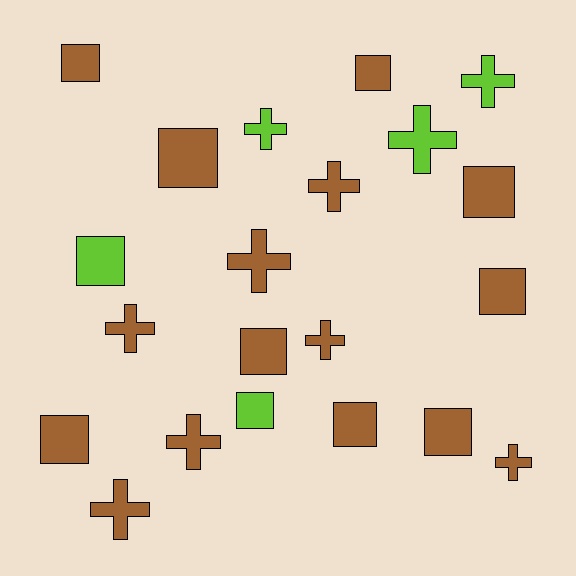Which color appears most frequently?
Brown, with 16 objects.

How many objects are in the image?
There are 21 objects.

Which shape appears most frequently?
Square, with 11 objects.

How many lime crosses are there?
There are 3 lime crosses.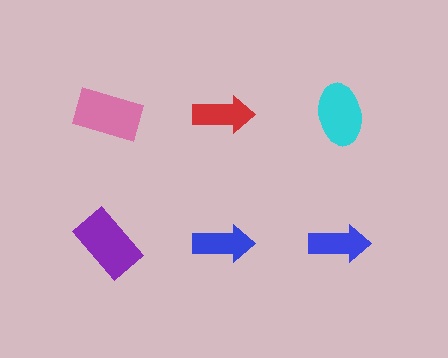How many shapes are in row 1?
3 shapes.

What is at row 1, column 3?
A cyan ellipse.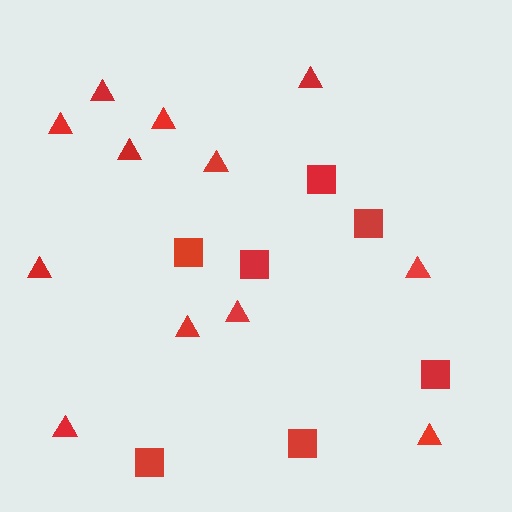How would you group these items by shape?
There are 2 groups: one group of triangles (12) and one group of squares (7).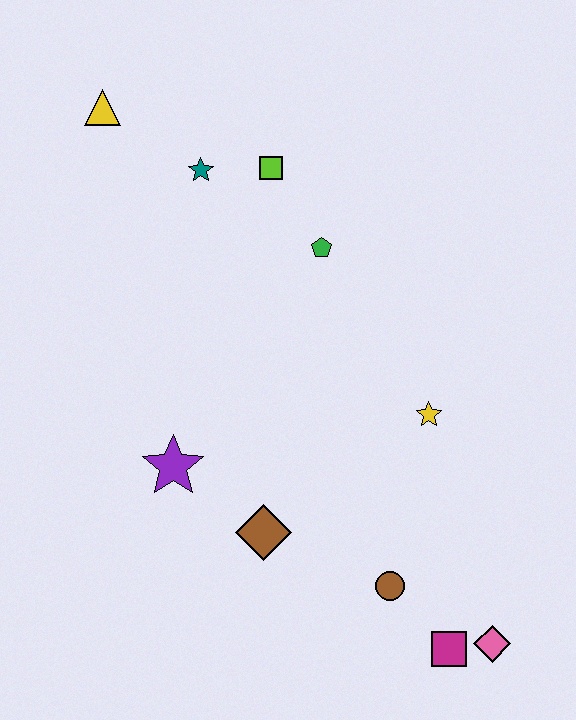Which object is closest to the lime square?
The teal star is closest to the lime square.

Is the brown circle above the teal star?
No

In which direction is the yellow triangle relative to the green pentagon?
The yellow triangle is to the left of the green pentagon.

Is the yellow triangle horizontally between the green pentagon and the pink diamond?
No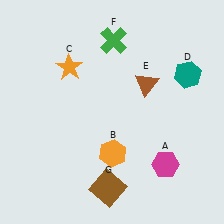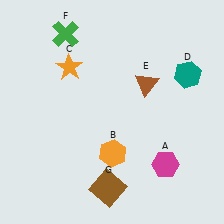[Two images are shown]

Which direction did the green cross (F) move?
The green cross (F) moved left.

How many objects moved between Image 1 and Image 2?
1 object moved between the two images.